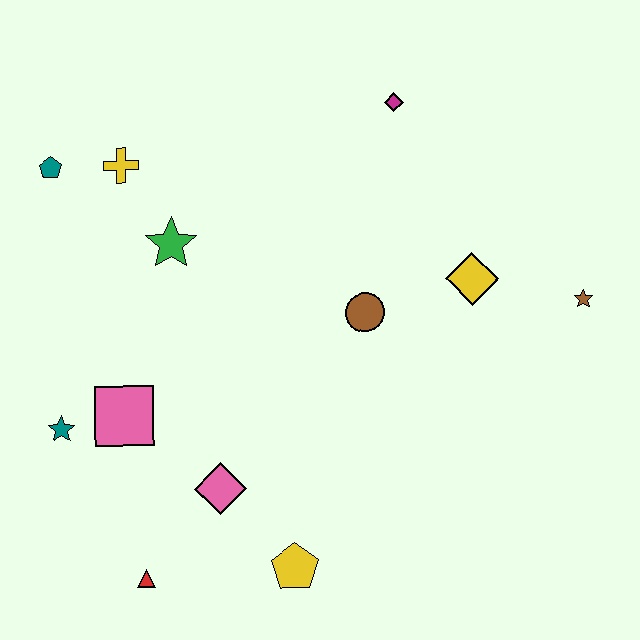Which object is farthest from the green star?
The brown star is farthest from the green star.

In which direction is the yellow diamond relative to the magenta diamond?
The yellow diamond is below the magenta diamond.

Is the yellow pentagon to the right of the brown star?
No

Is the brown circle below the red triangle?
No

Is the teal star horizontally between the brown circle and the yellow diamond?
No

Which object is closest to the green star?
The yellow cross is closest to the green star.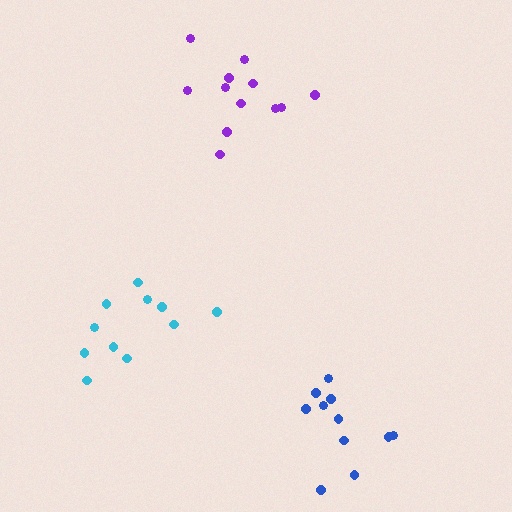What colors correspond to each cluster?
The clusters are colored: cyan, blue, purple.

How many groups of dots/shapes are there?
There are 3 groups.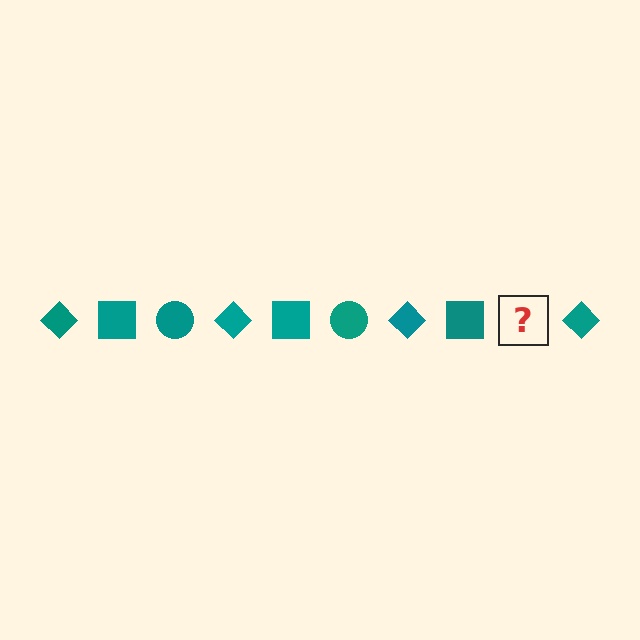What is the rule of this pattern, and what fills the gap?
The rule is that the pattern cycles through diamond, square, circle shapes in teal. The gap should be filled with a teal circle.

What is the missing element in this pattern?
The missing element is a teal circle.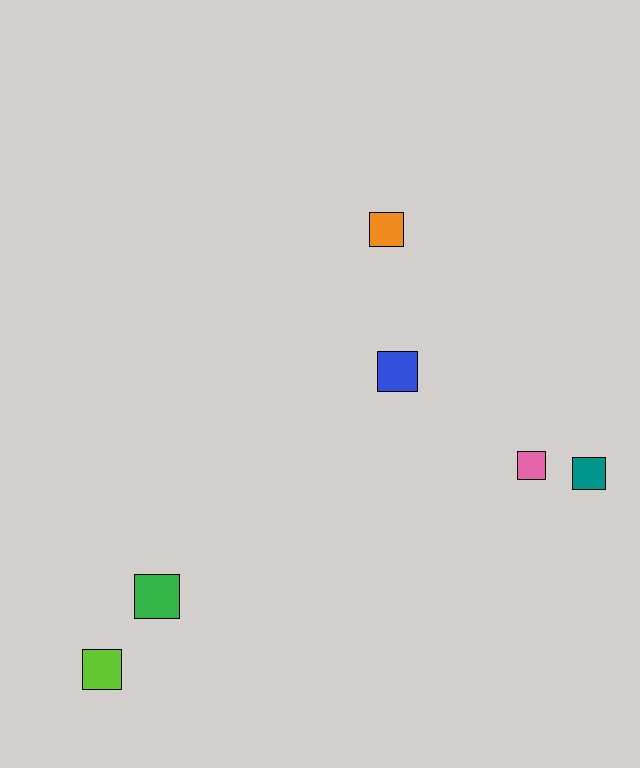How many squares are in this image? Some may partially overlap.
There are 6 squares.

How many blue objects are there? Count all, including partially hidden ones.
There is 1 blue object.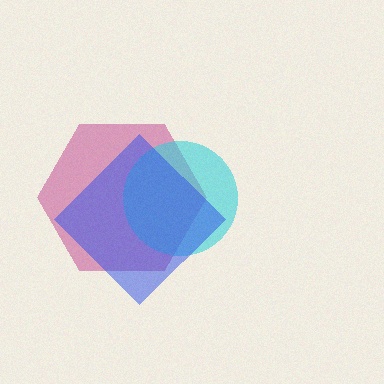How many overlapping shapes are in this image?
There are 3 overlapping shapes in the image.